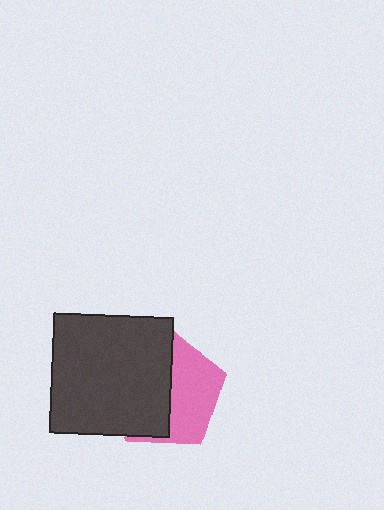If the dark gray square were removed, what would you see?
You would see the complete pink pentagon.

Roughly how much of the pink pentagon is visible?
A small part of it is visible (roughly 44%).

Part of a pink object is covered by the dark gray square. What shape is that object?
It is a pentagon.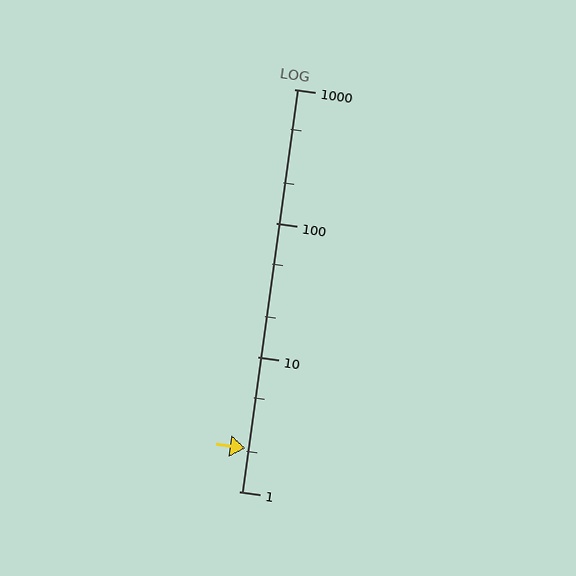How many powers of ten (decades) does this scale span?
The scale spans 3 decades, from 1 to 1000.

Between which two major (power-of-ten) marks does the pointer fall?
The pointer is between 1 and 10.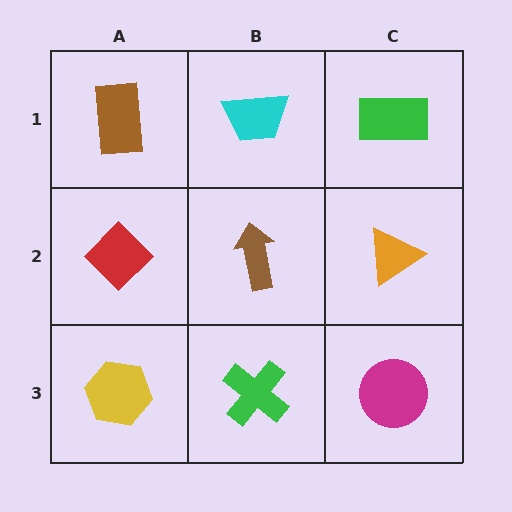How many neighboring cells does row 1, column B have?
3.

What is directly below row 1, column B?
A brown arrow.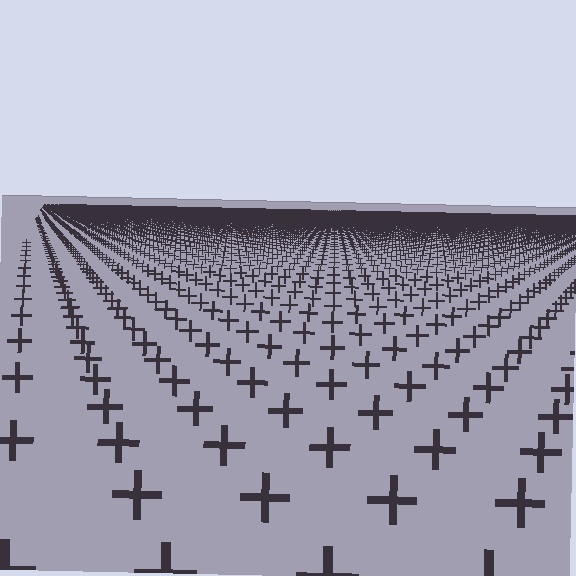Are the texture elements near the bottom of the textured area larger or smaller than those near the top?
Larger. Near the bottom, elements are closer to the viewer and appear at a bigger on-screen size.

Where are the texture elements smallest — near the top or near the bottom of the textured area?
Near the top.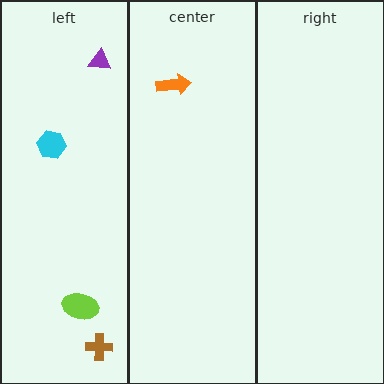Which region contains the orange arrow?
The center region.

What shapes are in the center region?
The orange arrow.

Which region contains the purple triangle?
The left region.